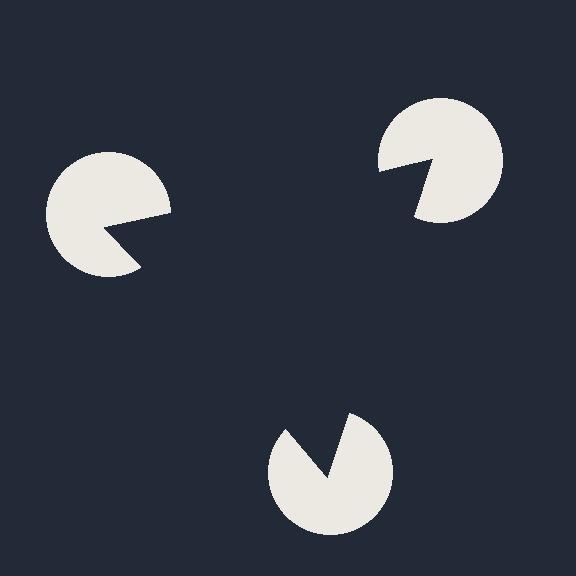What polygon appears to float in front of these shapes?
An illusory triangle — its edges are inferred from the aligned wedge cuts in the pac-man discs, not physically drawn.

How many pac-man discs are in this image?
There are 3 — one at each vertex of the illusory triangle.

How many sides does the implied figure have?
3 sides.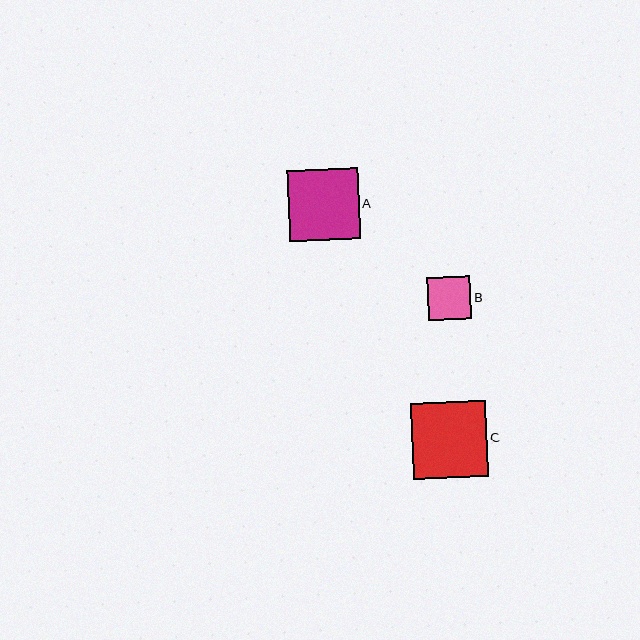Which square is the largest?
Square C is the largest with a size of approximately 75 pixels.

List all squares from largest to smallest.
From largest to smallest: C, A, B.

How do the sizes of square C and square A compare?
Square C and square A are approximately the same size.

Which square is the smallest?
Square B is the smallest with a size of approximately 43 pixels.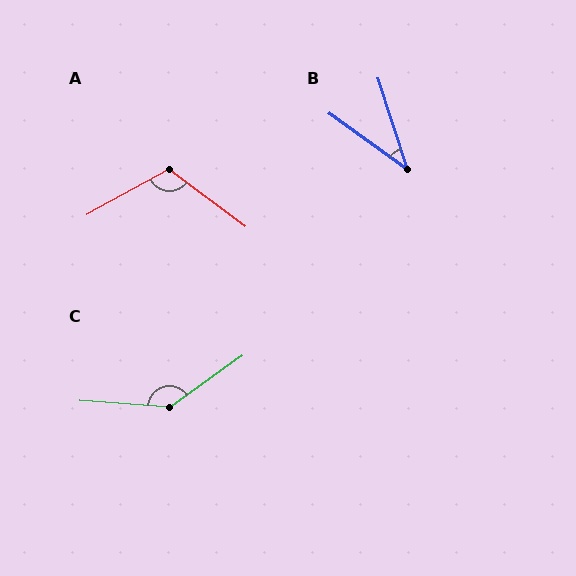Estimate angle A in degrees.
Approximately 114 degrees.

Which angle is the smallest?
B, at approximately 37 degrees.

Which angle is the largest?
C, at approximately 140 degrees.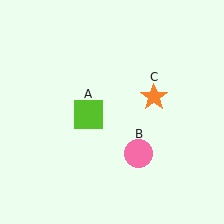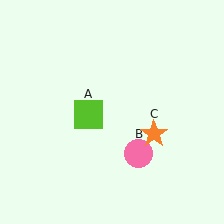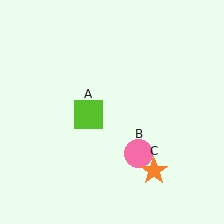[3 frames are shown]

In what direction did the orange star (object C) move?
The orange star (object C) moved down.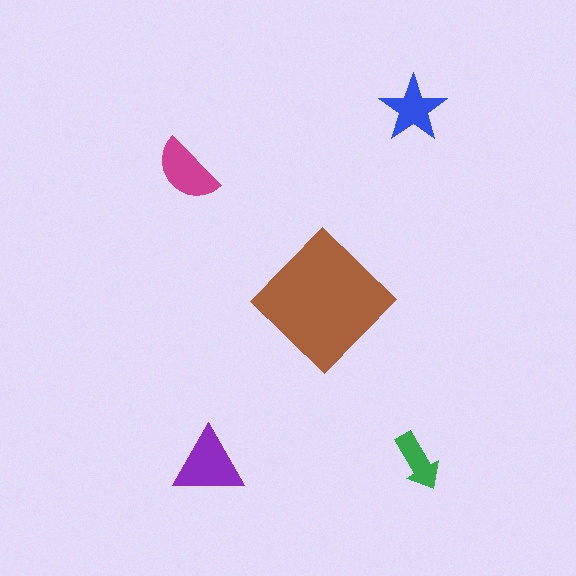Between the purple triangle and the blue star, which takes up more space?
The purple triangle.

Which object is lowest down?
The purple triangle is bottommost.